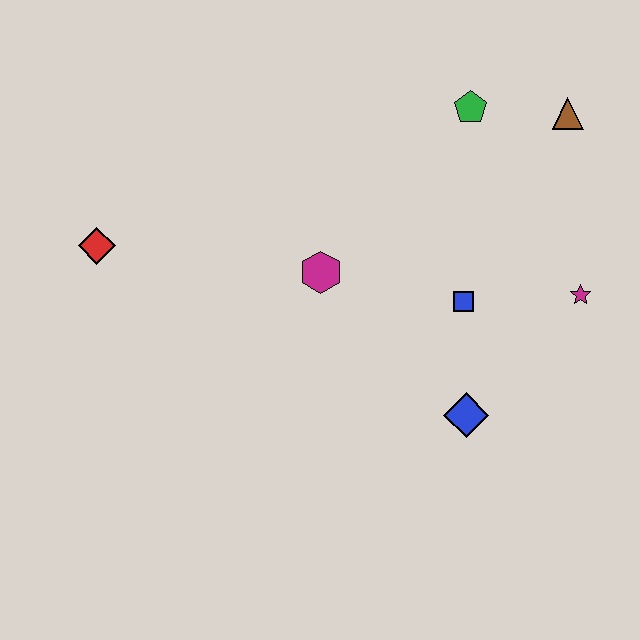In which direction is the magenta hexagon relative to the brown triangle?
The magenta hexagon is to the left of the brown triangle.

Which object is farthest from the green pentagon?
The red diamond is farthest from the green pentagon.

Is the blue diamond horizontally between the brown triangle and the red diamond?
Yes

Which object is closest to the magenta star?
The blue square is closest to the magenta star.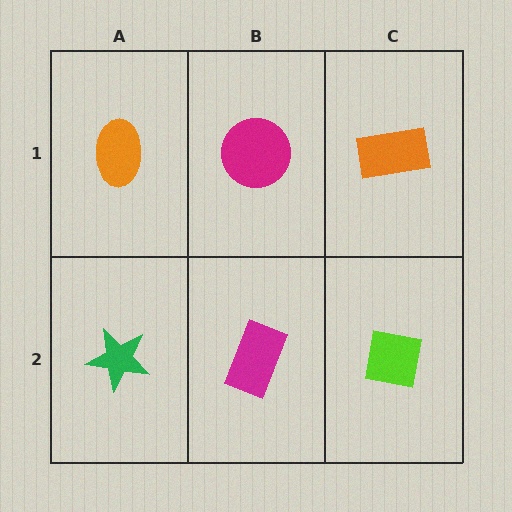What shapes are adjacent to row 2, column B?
A magenta circle (row 1, column B), a green star (row 2, column A), a lime square (row 2, column C).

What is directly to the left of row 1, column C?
A magenta circle.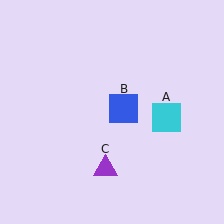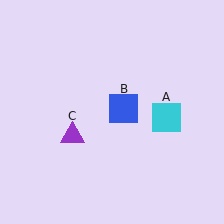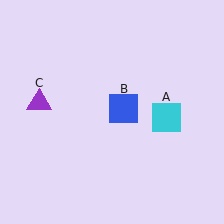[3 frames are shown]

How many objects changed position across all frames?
1 object changed position: purple triangle (object C).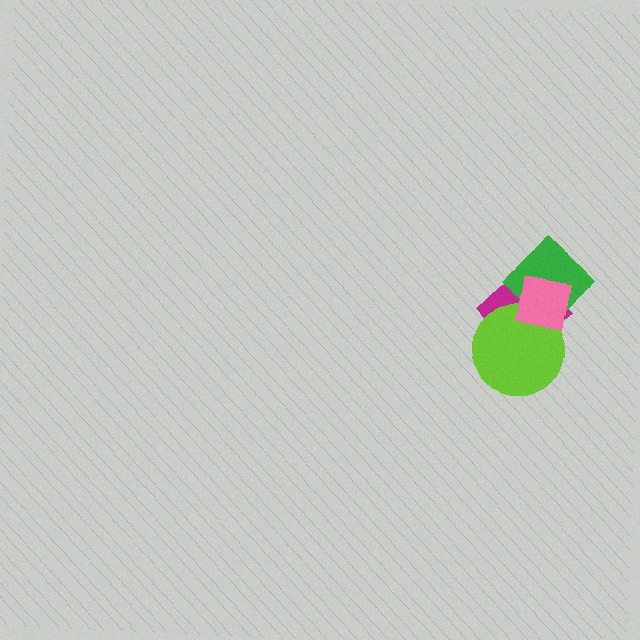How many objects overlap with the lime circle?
2 objects overlap with the lime circle.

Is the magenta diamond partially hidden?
Yes, it is partially covered by another shape.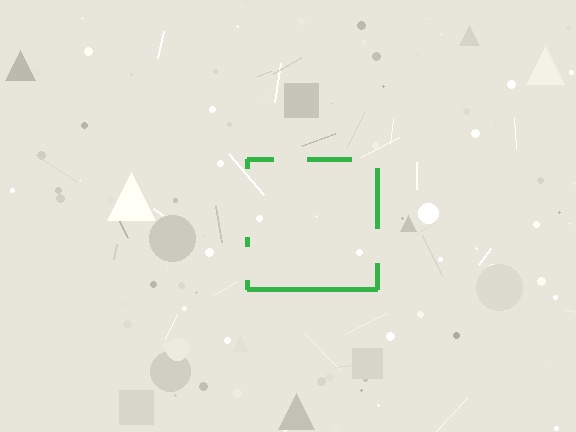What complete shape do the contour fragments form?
The contour fragments form a square.